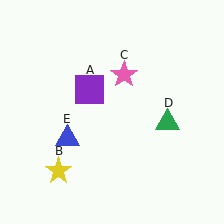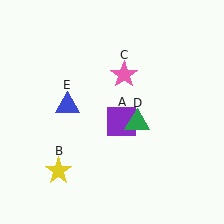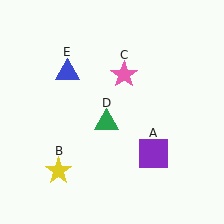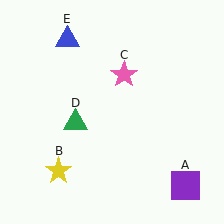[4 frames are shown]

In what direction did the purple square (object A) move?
The purple square (object A) moved down and to the right.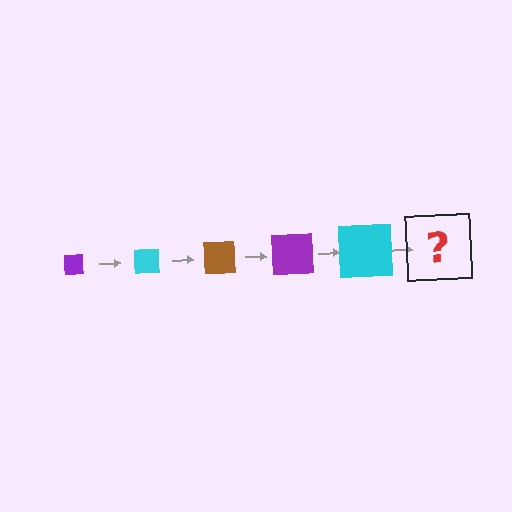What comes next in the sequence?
The next element should be a brown square, larger than the previous one.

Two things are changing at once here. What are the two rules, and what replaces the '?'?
The two rules are that the square grows larger each step and the color cycles through purple, cyan, and brown. The '?' should be a brown square, larger than the previous one.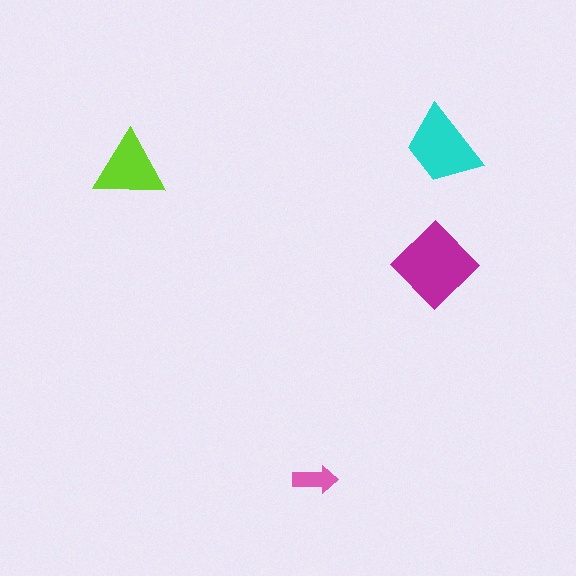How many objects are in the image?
There are 4 objects in the image.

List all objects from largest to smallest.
The magenta diamond, the cyan trapezoid, the lime triangle, the pink arrow.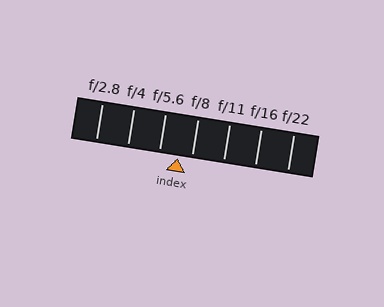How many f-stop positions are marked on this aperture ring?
There are 7 f-stop positions marked.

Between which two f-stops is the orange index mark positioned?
The index mark is between f/5.6 and f/8.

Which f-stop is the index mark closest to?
The index mark is closest to f/8.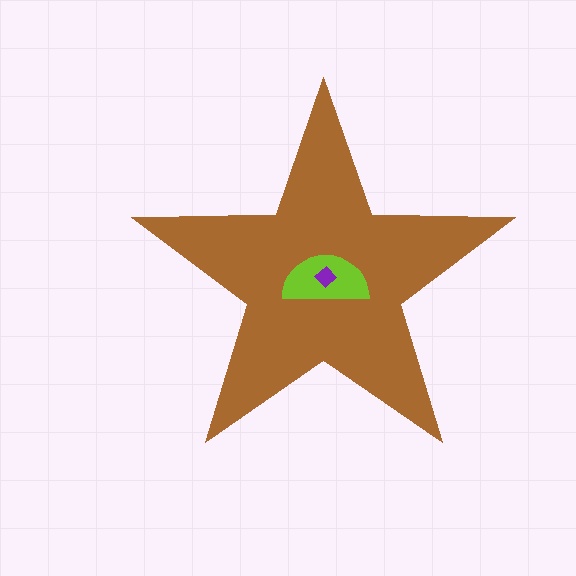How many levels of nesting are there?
3.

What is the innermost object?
The purple diamond.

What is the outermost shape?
The brown star.